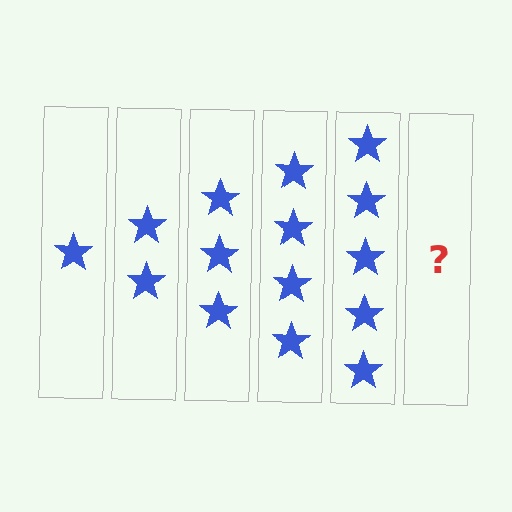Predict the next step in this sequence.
The next step is 6 stars.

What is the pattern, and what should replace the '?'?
The pattern is that each step adds one more star. The '?' should be 6 stars.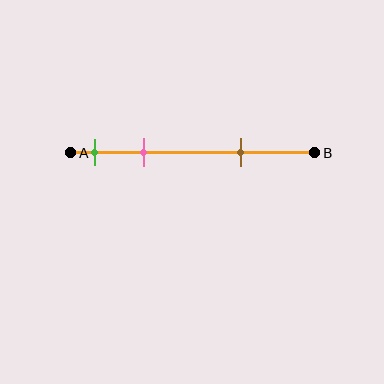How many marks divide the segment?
There are 3 marks dividing the segment.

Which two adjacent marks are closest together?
The green and pink marks are the closest adjacent pair.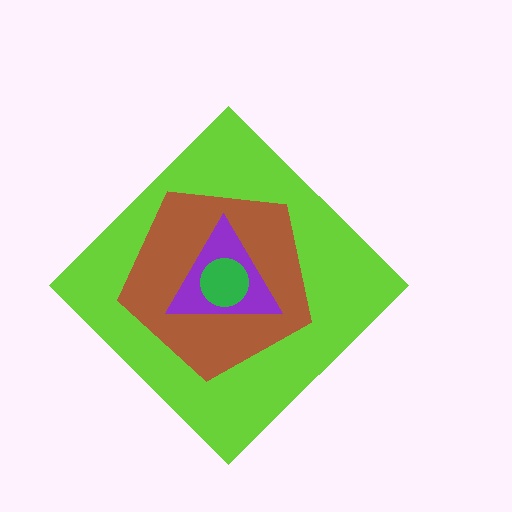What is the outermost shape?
The lime diamond.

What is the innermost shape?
The green circle.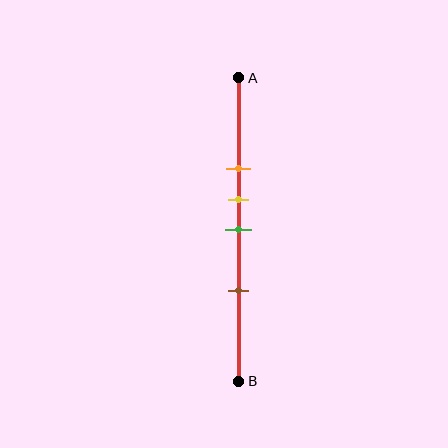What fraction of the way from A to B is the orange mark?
The orange mark is approximately 30% (0.3) of the way from A to B.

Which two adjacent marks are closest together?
The yellow and green marks are the closest adjacent pair.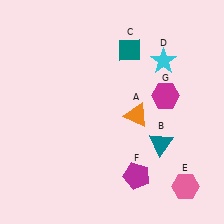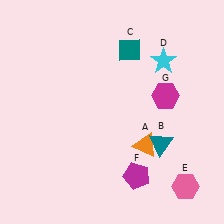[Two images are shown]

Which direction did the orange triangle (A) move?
The orange triangle (A) moved down.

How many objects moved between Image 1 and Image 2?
1 object moved between the two images.